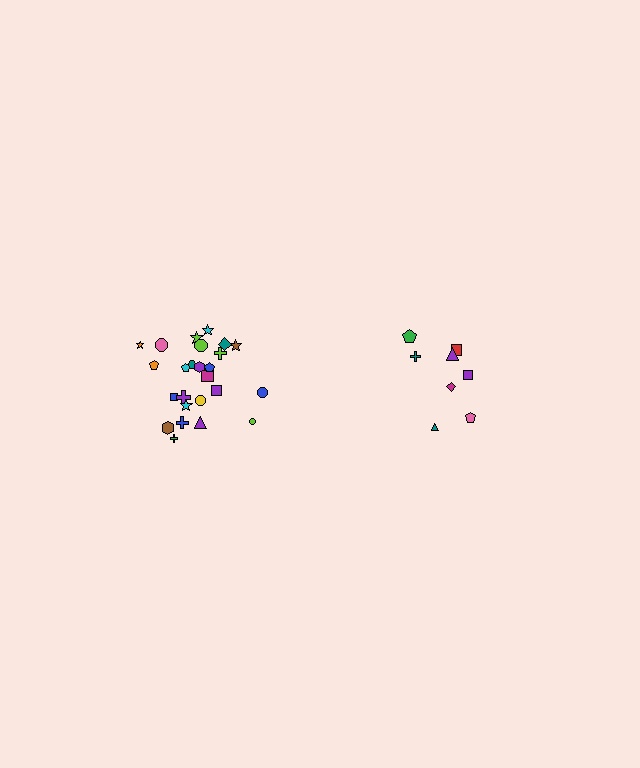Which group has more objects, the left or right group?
The left group.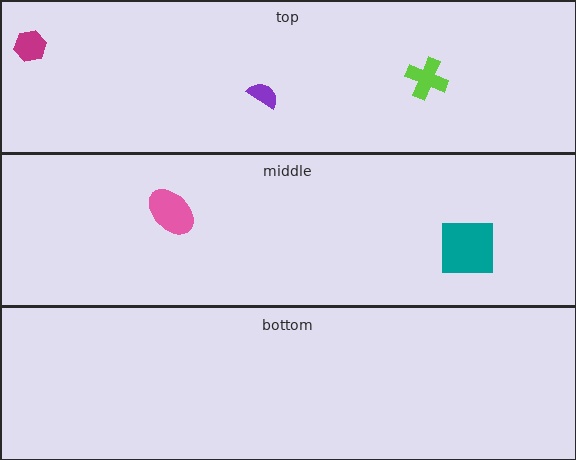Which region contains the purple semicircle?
The top region.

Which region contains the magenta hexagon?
The top region.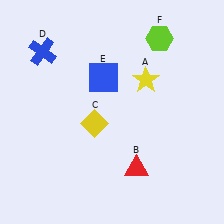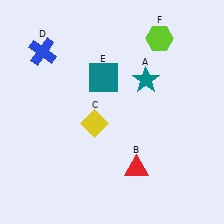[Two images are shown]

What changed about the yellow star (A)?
In Image 1, A is yellow. In Image 2, it changed to teal.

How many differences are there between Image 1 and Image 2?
There are 2 differences between the two images.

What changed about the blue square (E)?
In Image 1, E is blue. In Image 2, it changed to teal.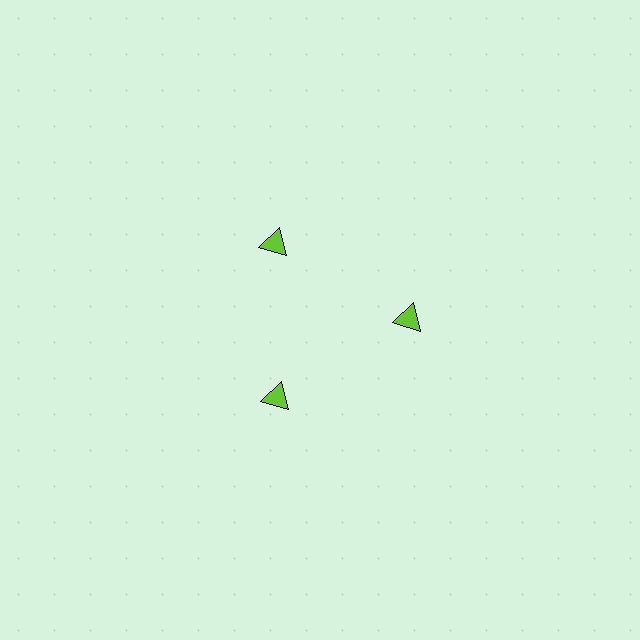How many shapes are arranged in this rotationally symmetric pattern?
There are 3 shapes, arranged in 3 groups of 1.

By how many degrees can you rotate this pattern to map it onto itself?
The pattern maps onto itself every 120 degrees of rotation.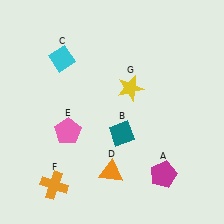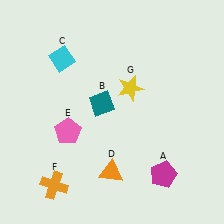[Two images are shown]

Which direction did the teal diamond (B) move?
The teal diamond (B) moved up.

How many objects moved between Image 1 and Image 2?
1 object moved between the two images.